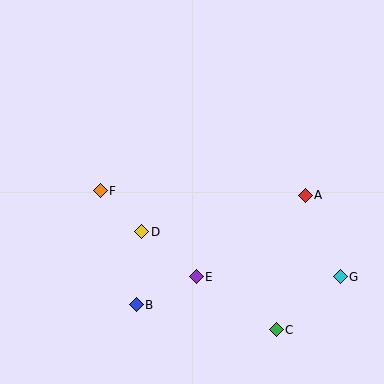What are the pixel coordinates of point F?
Point F is at (100, 191).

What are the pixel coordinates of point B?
Point B is at (136, 305).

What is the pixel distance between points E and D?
The distance between E and D is 71 pixels.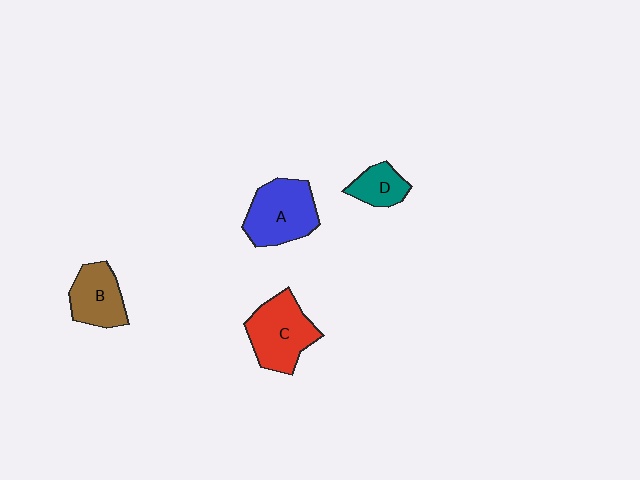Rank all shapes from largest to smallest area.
From largest to smallest: C (red), A (blue), B (brown), D (teal).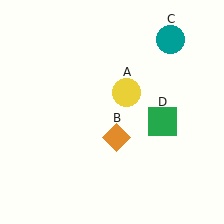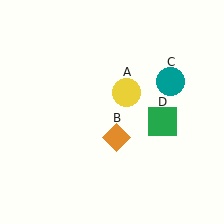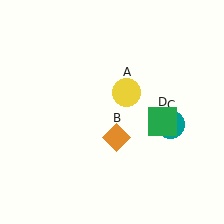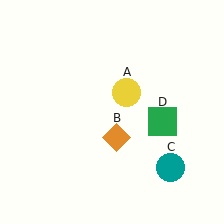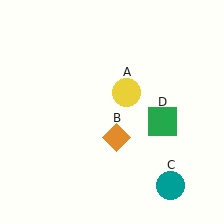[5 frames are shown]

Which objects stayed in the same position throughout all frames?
Yellow circle (object A) and orange diamond (object B) and green square (object D) remained stationary.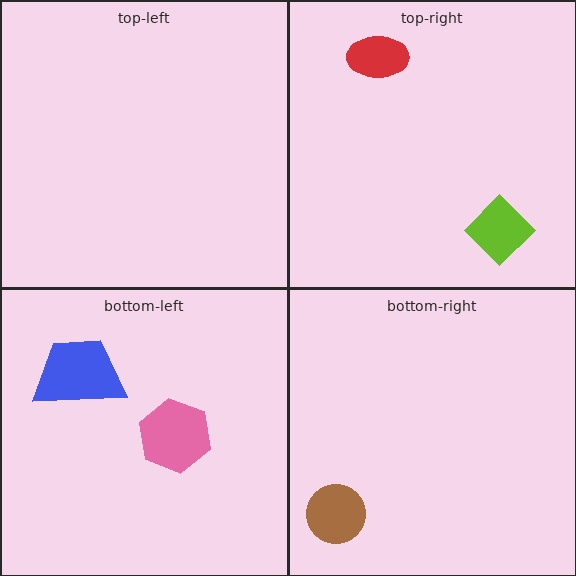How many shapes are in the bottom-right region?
1.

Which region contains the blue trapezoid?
The bottom-left region.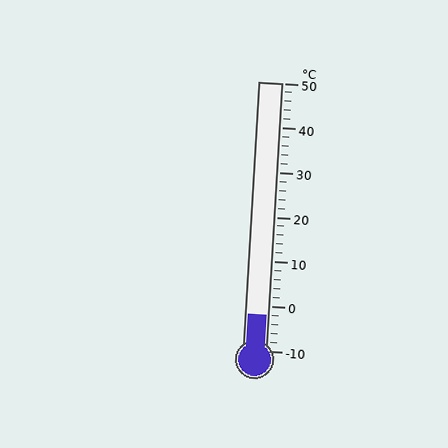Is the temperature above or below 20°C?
The temperature is below 20°C.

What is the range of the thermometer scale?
The thermometer scale ranges from -10°C to 50°C.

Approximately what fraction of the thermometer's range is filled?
The thermometer is filled to approximately 15% of its range.